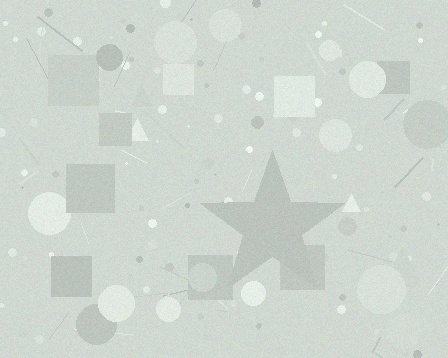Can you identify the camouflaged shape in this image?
The camouflaged shape is a star.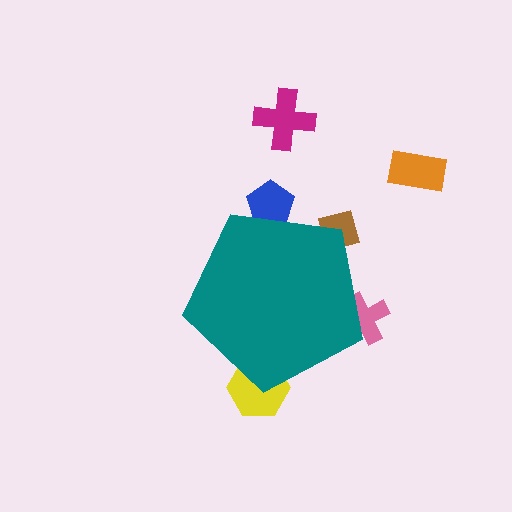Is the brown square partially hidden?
Yes, the brown square is partially hidden behind the teal pentagon.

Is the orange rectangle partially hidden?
No, the orange rectangle is fully visible.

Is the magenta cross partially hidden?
No, the magenta cross is fully visible.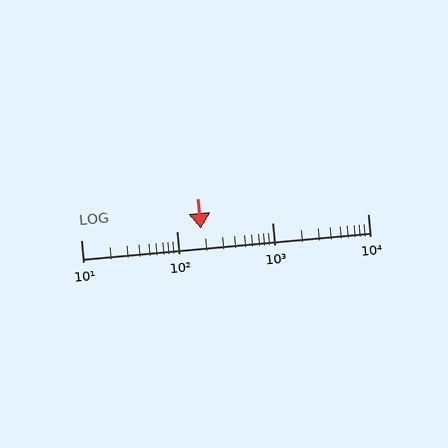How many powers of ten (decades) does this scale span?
The scale spans 3 decades, from 10 to 10000.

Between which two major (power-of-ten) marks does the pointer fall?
The pointer is between 100 and 1000.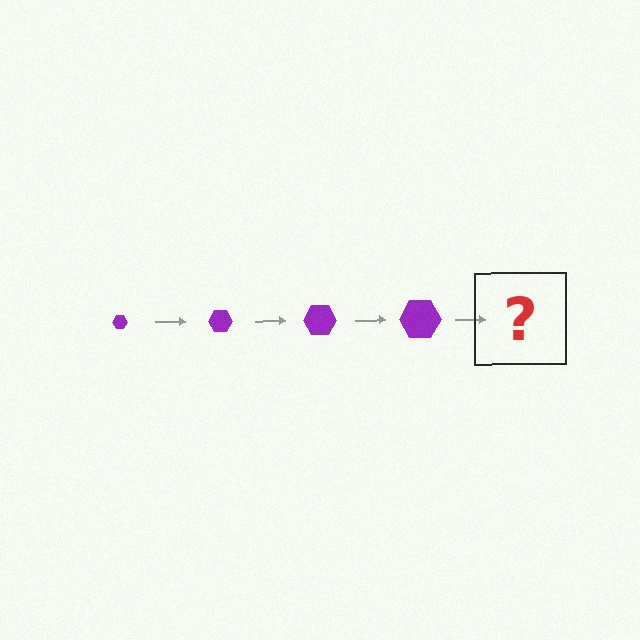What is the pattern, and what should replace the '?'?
The pattern is that the hexagon gets progressively larger each step. The '?' should be a purple hexagon, larger than the previous one.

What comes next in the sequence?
The next element should be a purple hexagon, larger than the previous one.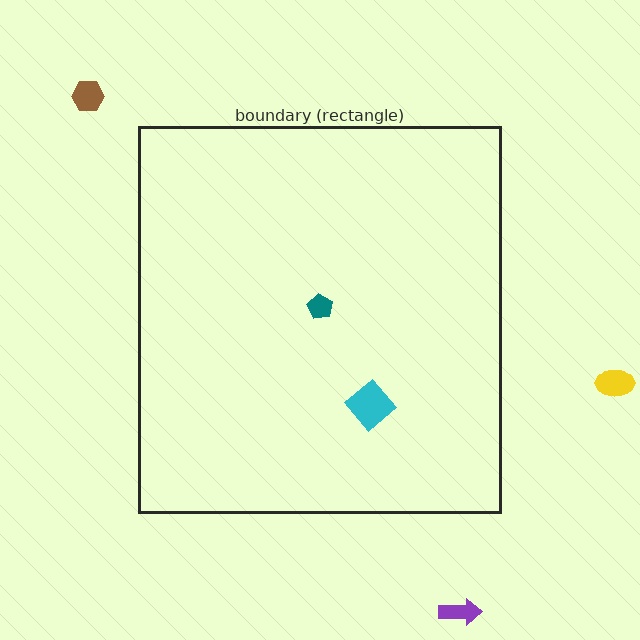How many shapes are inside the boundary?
2 inside, 3 outside.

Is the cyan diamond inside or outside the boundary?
Inside.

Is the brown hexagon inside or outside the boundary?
Outside.